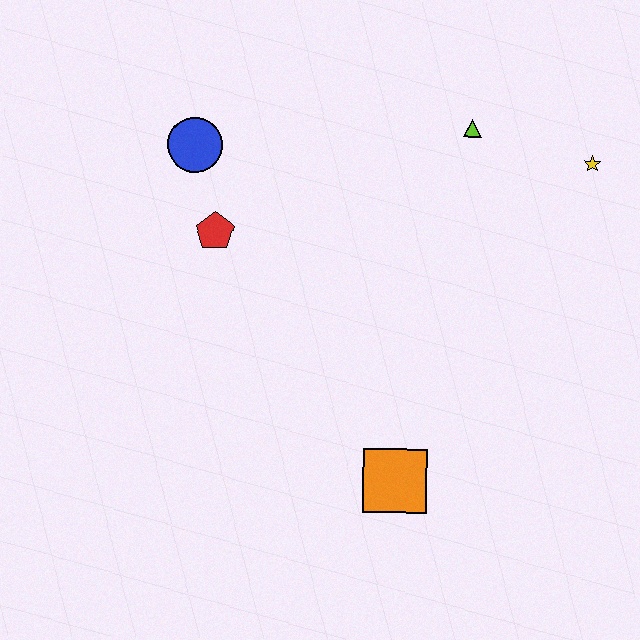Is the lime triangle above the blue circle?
Yes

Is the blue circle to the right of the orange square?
No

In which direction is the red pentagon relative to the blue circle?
The red pentagon is below the blue circle.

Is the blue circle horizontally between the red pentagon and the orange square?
No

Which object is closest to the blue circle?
The red pentagon is closest to the blue circle.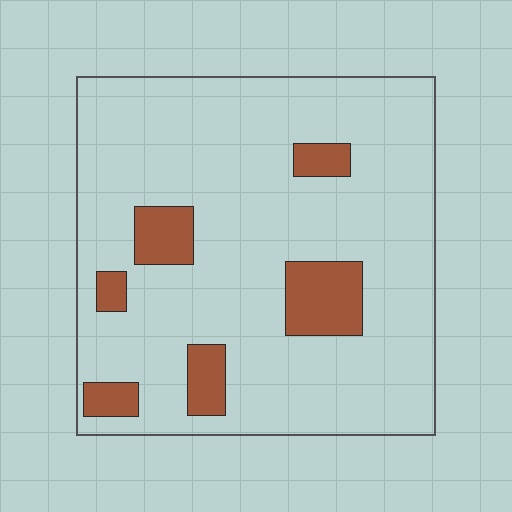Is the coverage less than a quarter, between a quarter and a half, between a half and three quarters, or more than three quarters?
Less than a quarter.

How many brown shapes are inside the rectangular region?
6.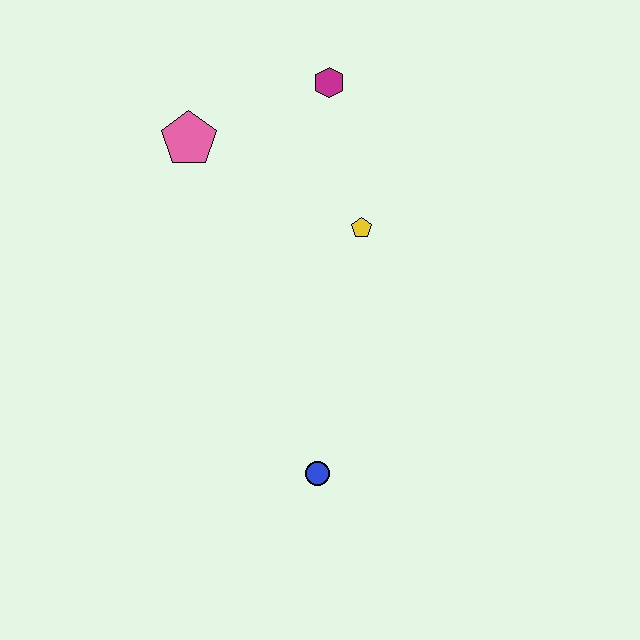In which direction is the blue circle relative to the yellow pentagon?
The blue circle is below the yellow pentagon.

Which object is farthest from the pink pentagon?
The blue circle is farthest from the pink pentagon.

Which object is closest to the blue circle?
The yellow pentagon is closest to the blue circle.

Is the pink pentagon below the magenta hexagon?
Yes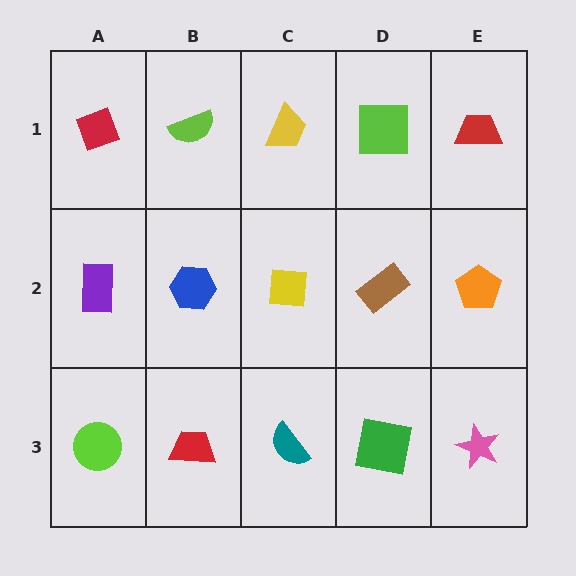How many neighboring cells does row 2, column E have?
3.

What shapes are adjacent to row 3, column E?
An orange pentagon (row 2, column E), a green square (row 3, column D).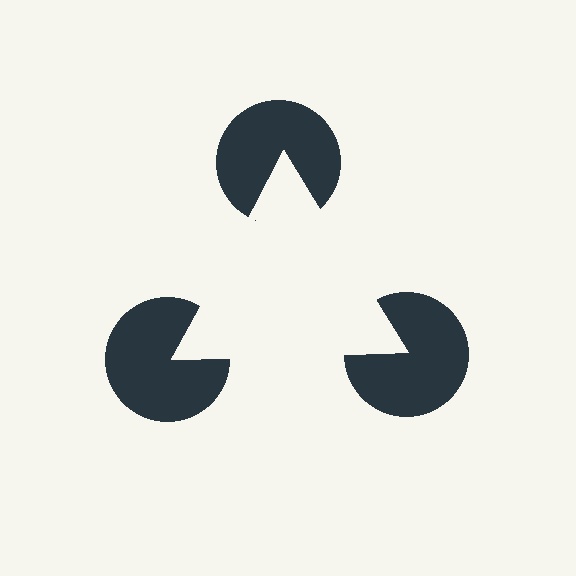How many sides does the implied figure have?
3 sides.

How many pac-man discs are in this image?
There are 3 — one at each vertex of the illusory triangle.